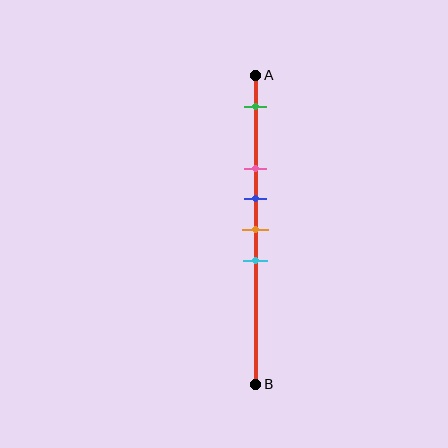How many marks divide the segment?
There are 5 marks dividing the segment.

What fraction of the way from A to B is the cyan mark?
The cyan mark is approximately 60% (0.6) of the way from A to B.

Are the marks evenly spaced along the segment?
No, the marks are not evenly spaced.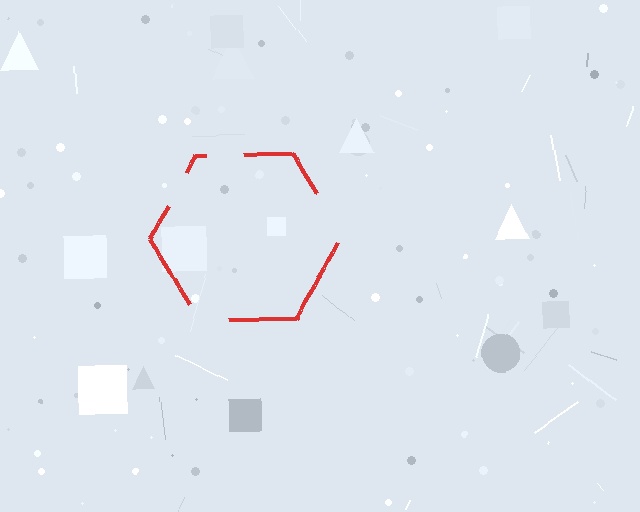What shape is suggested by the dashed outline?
The dashed outline suggests a hexagon.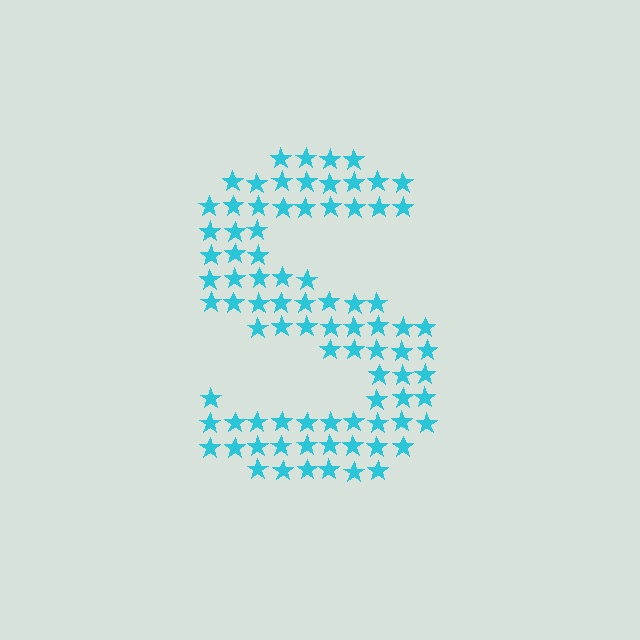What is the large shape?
The large shape is the letter S.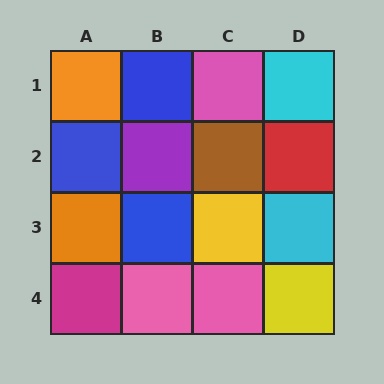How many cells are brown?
1 cell is brown.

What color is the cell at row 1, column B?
Blue.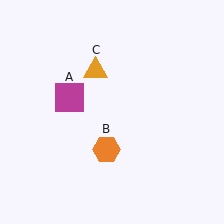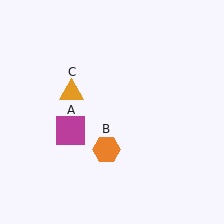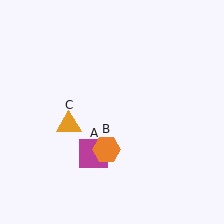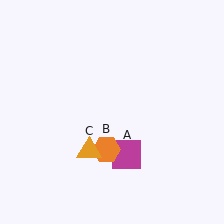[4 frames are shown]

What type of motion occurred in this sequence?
The magenta square (object A), orange triangle (object C) rotated counterclockwise around the center of the scene.